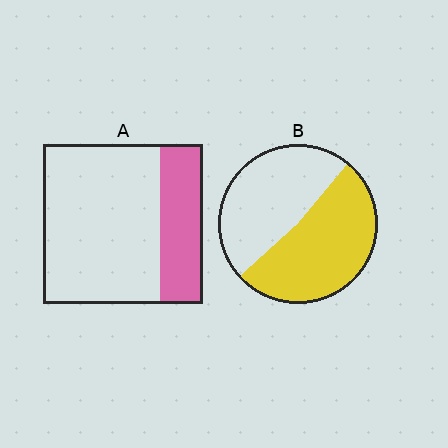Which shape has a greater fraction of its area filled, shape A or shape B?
Shape B.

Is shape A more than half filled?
No.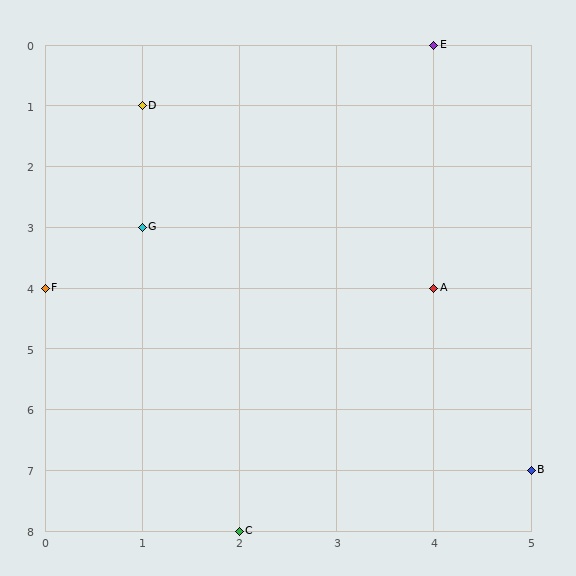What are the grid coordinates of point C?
Point C is at grid coordinates (2, 8).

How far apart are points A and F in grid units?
Points A and F are 4 columns apart.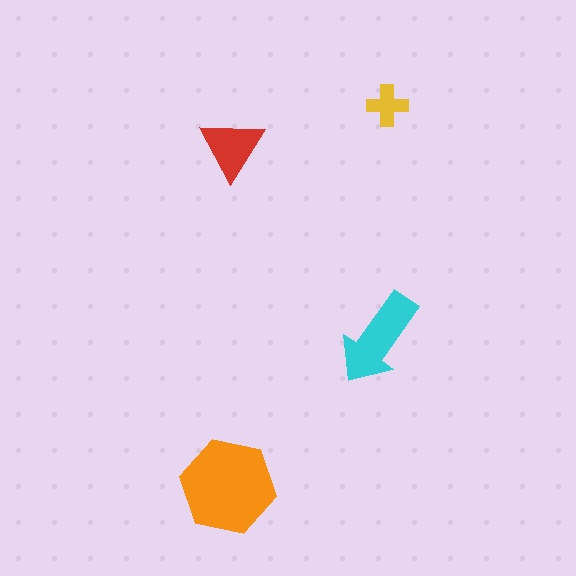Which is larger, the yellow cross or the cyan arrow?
The cyan arrow.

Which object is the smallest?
The yellow cross.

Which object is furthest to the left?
The orange hexagon is leftmost.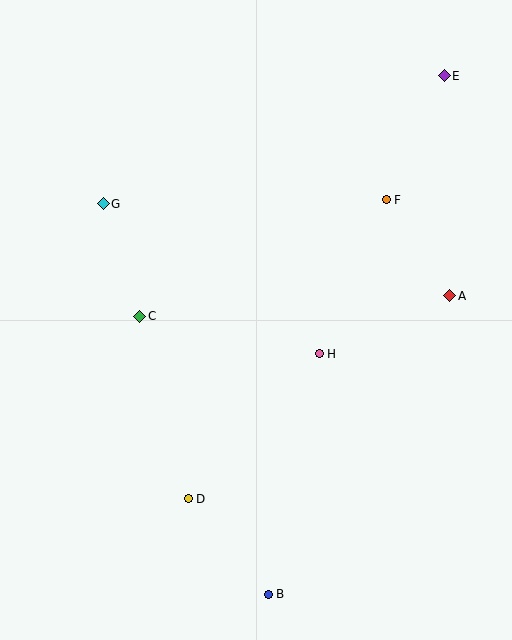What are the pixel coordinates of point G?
Point G is at (103, 204).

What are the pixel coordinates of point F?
Point F is at (386, 200).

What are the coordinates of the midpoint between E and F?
The midpoint between E and F is at (415, 138).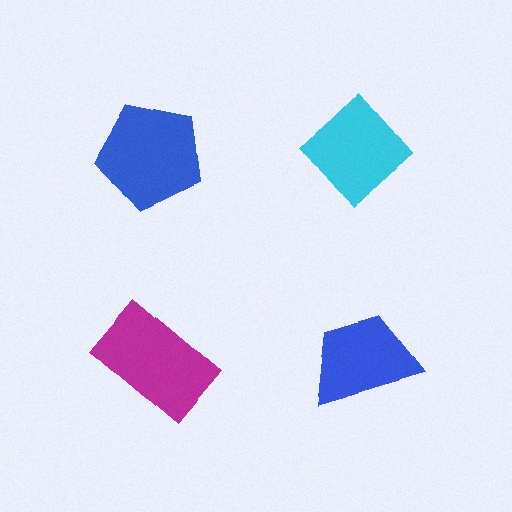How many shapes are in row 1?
2 shapes.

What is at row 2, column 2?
A blue trapezoid.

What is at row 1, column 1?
A blue pentagon.